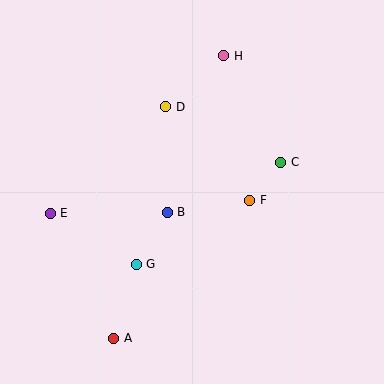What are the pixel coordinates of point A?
Point A is at (114, 338).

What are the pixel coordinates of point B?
Point B is at (167, 212).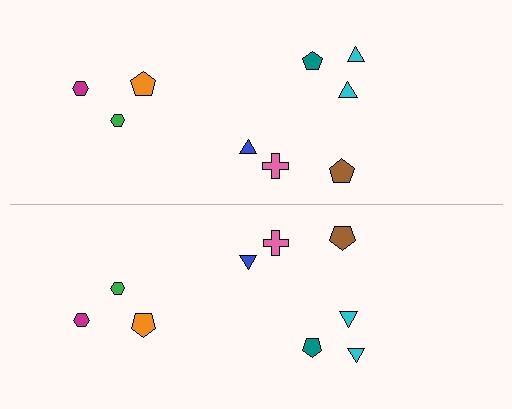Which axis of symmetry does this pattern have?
The pattern has a horizontal axis of symmetry running through the center of the image.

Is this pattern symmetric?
Yes, this pattern has bilateral (reflection) symmetry.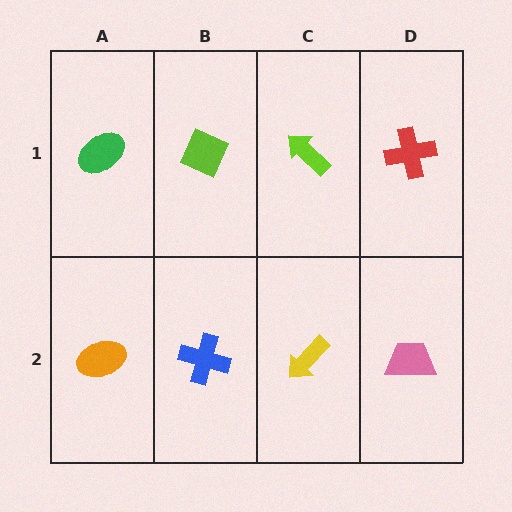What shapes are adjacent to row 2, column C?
A lime arrow (row 1, column C), a blue cross (row 2, column B), a pink trapezoid (row 2, column D).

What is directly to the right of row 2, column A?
A blue cross.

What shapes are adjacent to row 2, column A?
A green ellipse (row 1, column A), a blue cross (row 2, column B).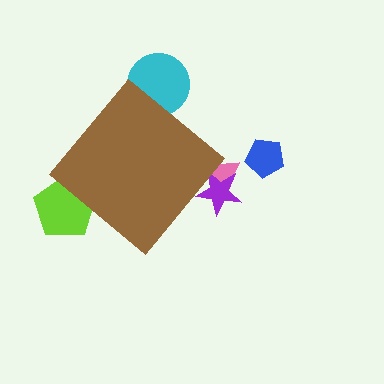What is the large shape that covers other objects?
A brown diamond.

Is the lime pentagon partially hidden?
Yes, the lime pentagon is partially hidden behind the brown diamond.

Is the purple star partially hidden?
Yes, the purple star is partially hidden behind the brown diamond.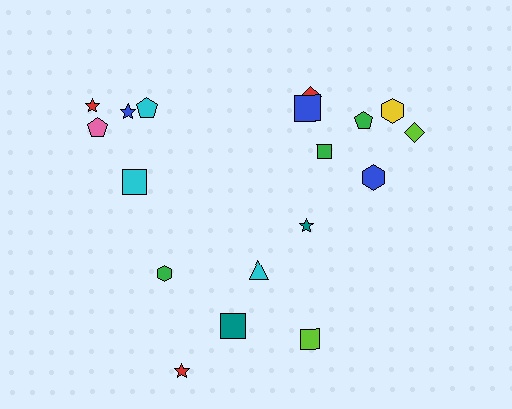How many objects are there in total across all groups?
There are 18 objects.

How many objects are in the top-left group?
There are 5 objects.